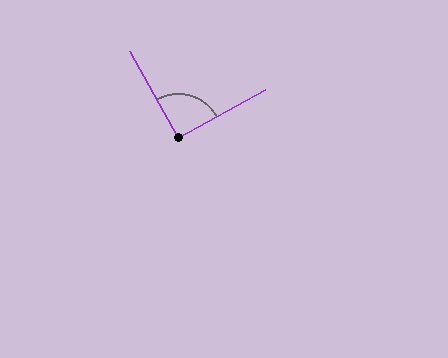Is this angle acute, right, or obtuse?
It is approximately a right angle.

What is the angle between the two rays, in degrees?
Approximately 90 degrees.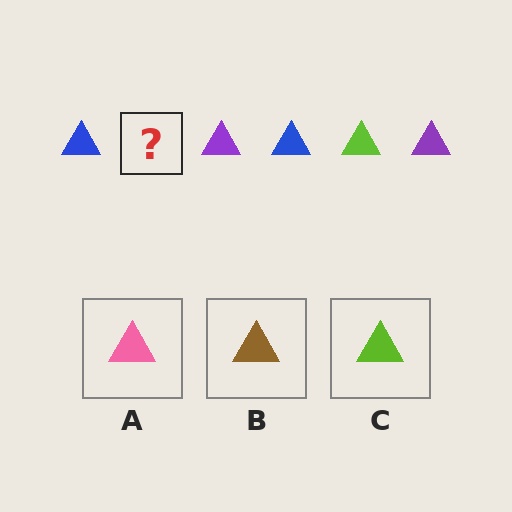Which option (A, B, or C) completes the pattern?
C.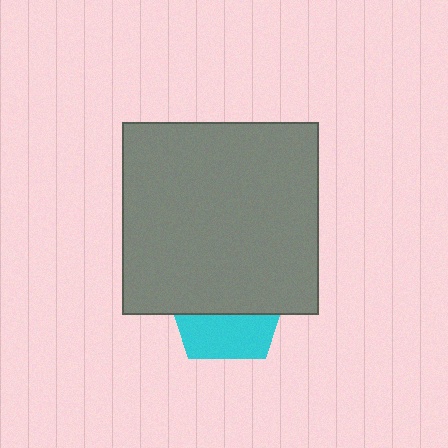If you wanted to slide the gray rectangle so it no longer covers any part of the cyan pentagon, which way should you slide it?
Slide it up — that is the most direct way to separate the two shapes.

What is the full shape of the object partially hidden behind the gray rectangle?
The partially hidden object is a cyan pentagon.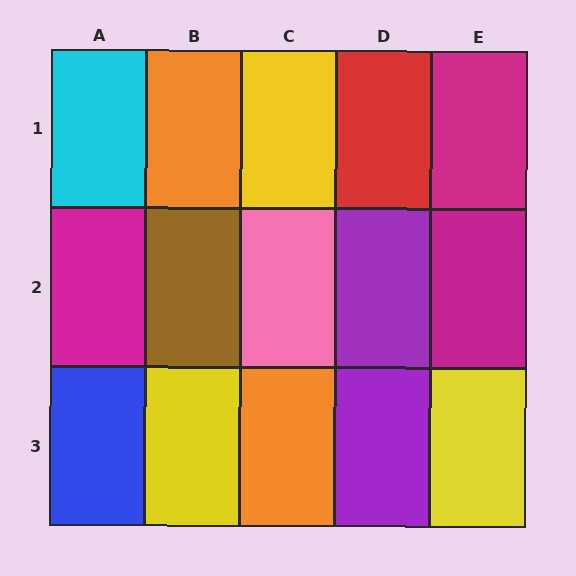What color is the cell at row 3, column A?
Blue.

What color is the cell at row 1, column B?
Orange.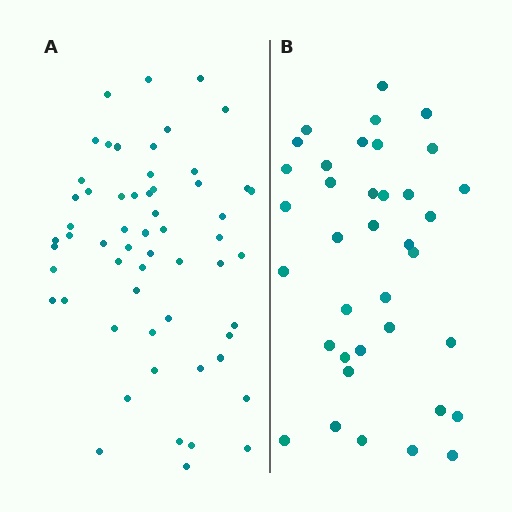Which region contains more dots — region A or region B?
Region A (the left region) has more dots.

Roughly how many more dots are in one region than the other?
Region A has approximately 20 more dots than region B.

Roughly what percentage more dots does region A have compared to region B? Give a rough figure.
About 55% more.